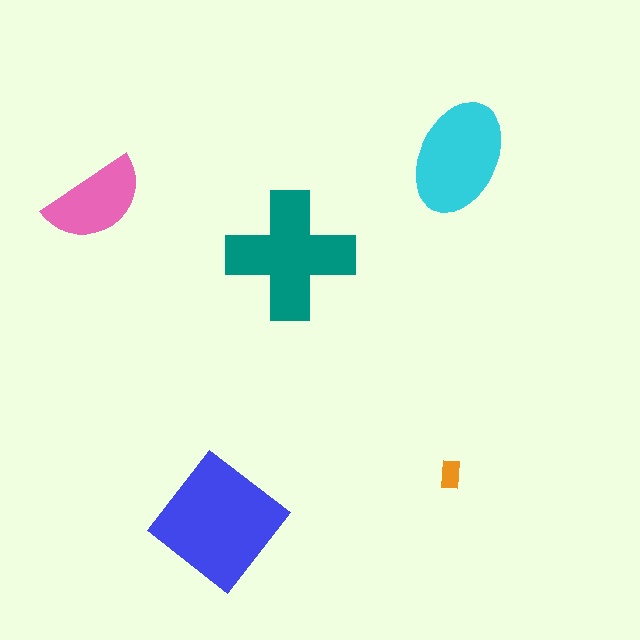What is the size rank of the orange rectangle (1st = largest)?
5th.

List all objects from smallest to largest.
The orange rectangle, the pink semicircle, the cyan ellipse, the teal cross, the blue diamond.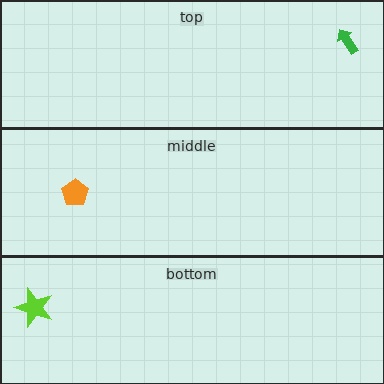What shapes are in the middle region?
The orange pentagon.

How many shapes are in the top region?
1.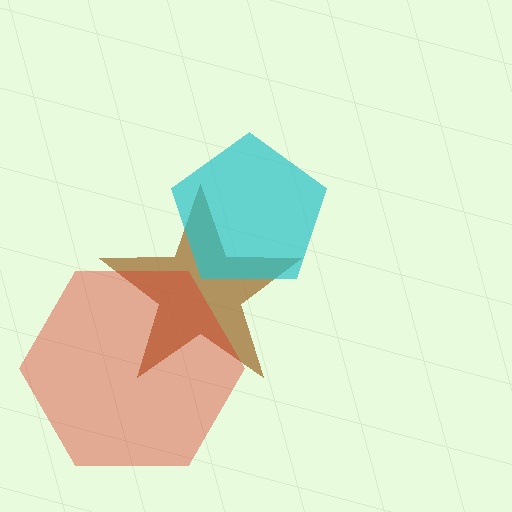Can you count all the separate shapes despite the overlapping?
Yes, there are 3 separate shapes.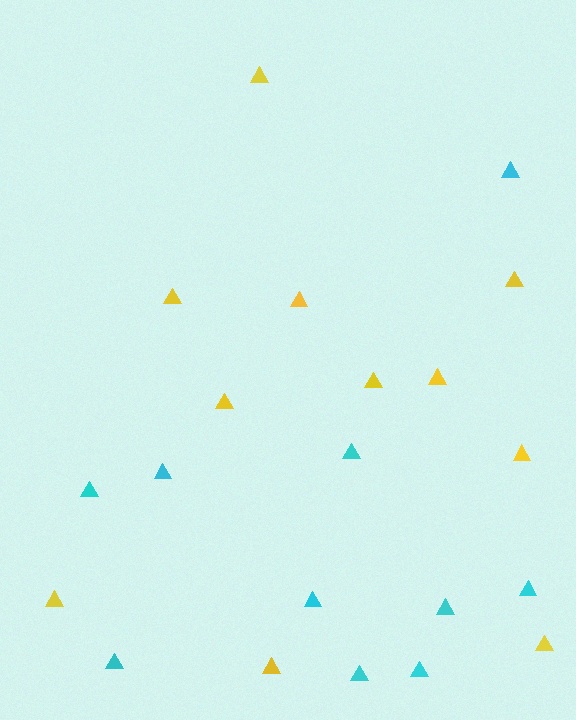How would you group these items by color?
There are 2 groups: one group of yellow triangles (11) and one group of cyan triangles (10).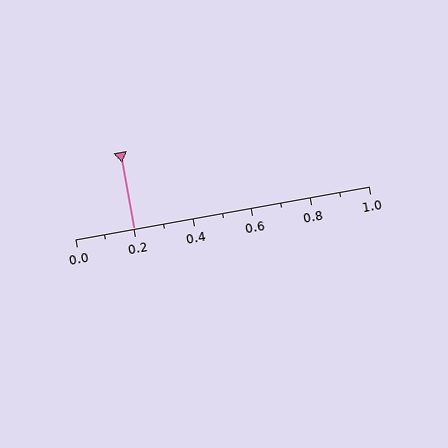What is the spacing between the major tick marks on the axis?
The major ticks are spaced 0.2 apart.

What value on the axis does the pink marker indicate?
The marker indicates approximately 0.2.